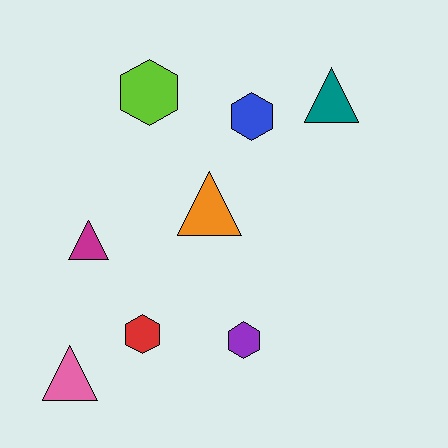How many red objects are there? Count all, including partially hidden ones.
There is 1 red object.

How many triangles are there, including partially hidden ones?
There are 4 triangles.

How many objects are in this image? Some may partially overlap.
There are 8 objects.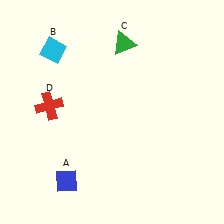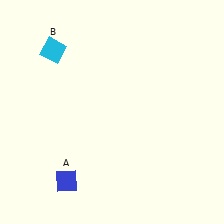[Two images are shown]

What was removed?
The green triangle (C), the red cross (D) were removed in Image 2.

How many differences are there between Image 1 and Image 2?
There are 2 differences between the two images.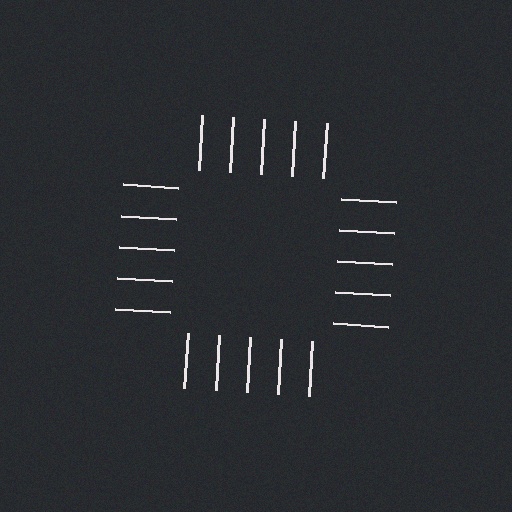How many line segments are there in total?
20 — 5 along each of the 4 edges.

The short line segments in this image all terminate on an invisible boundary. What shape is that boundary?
An illusory square — the line segments terminate on its edges but no continuous stroke is drawn.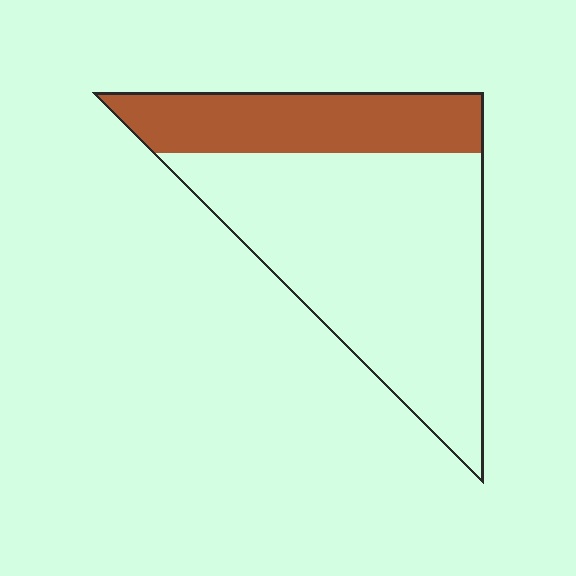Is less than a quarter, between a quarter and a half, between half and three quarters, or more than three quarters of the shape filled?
Between a quarter and a half.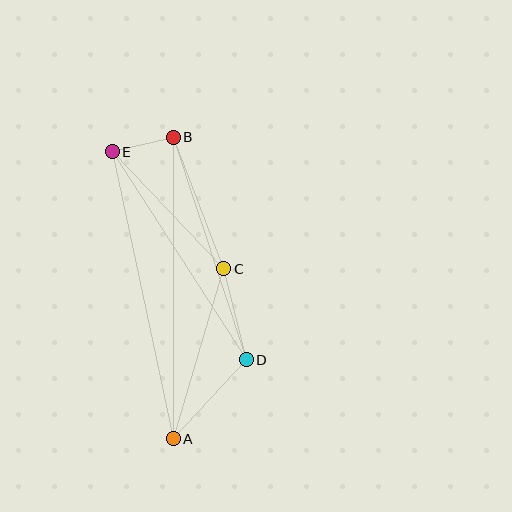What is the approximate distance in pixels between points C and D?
The distance between C and D is approximately 93 pixels.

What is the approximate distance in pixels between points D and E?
The distance between D and E is approximately 247 pixels.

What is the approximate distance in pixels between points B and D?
The distance between B and D is approximately 234 pixels.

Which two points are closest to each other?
Points B and E are closest to each other.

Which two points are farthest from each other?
Points A and B are farthest from each other.